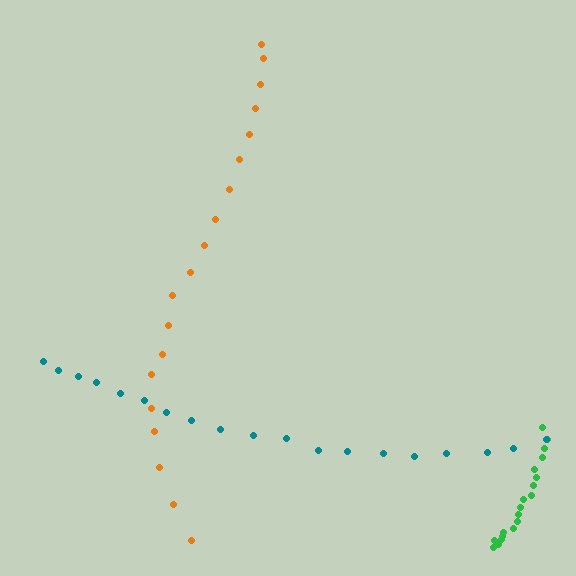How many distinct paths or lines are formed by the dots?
There are 3 distinct paths.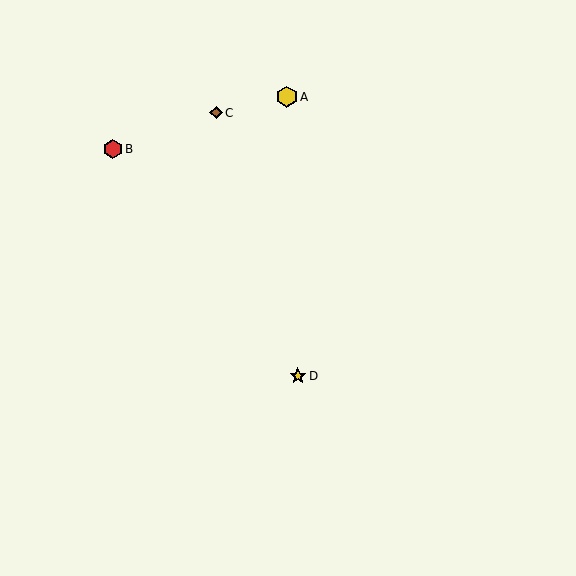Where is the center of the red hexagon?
The center of the red hexagon is at (113, 149).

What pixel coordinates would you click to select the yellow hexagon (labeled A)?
Click at (287, 97) to select the yellow hexagon A.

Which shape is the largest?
The yellow hexagon (labeled A) is the largest.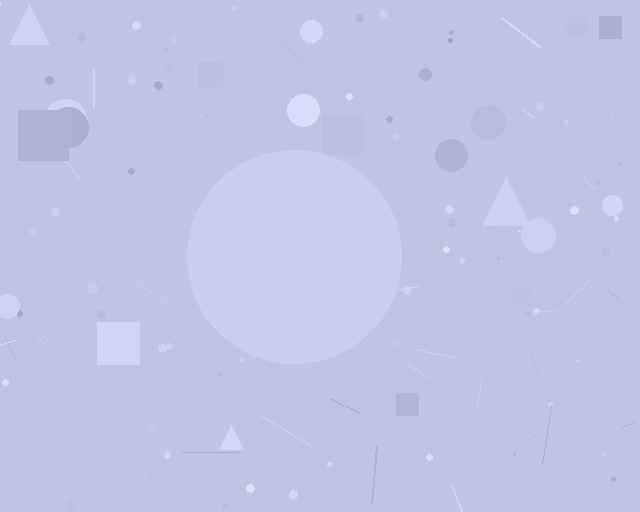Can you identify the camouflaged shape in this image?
The camouflaged shape is a circle.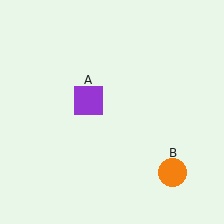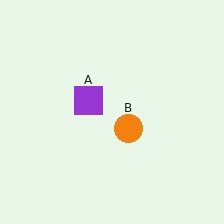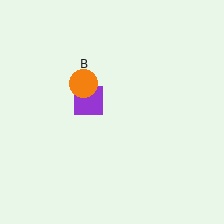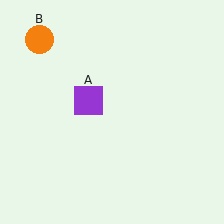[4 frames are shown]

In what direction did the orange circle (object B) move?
The orange circle (object B) moved up and to the left.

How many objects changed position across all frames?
1 object changed position: orange circle (object B).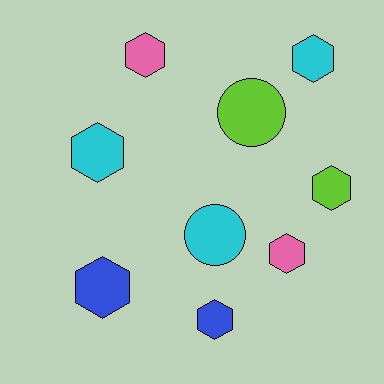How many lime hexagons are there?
There is 1 lime hexagon.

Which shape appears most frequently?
Hexagon, with 7 objects.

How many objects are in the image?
There are 9 objects.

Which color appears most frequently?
Cyan, with 3 objects.